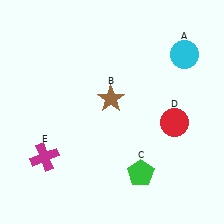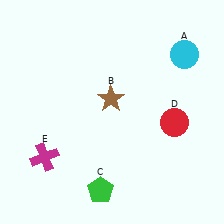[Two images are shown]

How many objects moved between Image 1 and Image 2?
1 object moved between the two images.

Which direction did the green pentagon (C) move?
The green pentagon (C) moved left.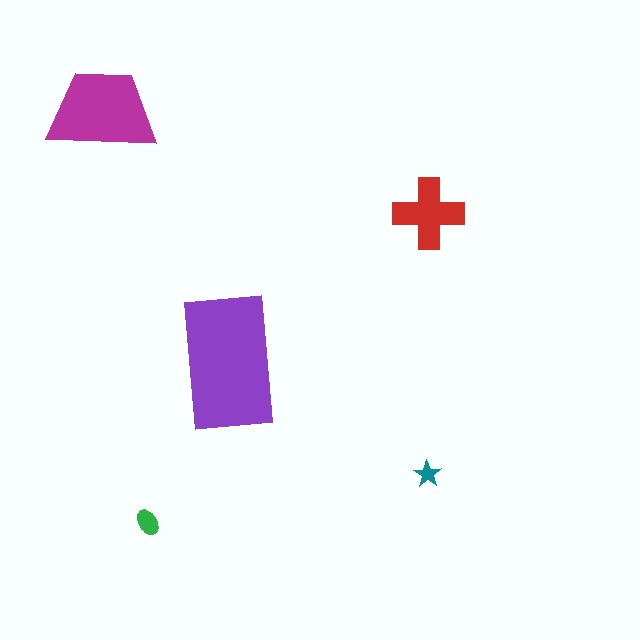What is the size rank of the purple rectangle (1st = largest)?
1st.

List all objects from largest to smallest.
The purple rectangle, the magenta trapezoid, the red cross, the green ellipse, the teal star.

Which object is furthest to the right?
The red cross is rightmost.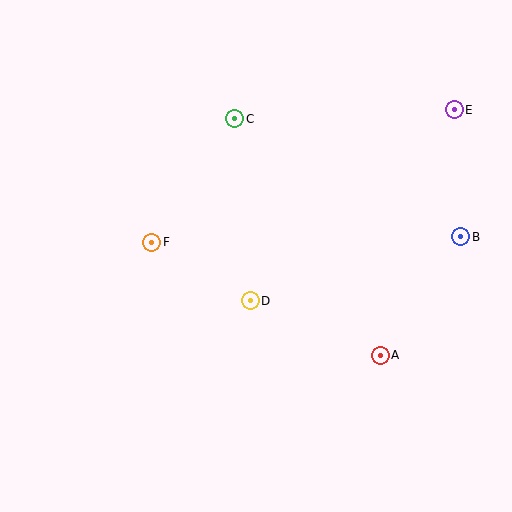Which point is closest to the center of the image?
Point D at (250, 301) is closest to the center.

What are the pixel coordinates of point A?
Point A is at (380, 355).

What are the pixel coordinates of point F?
Point F is at (152, 242).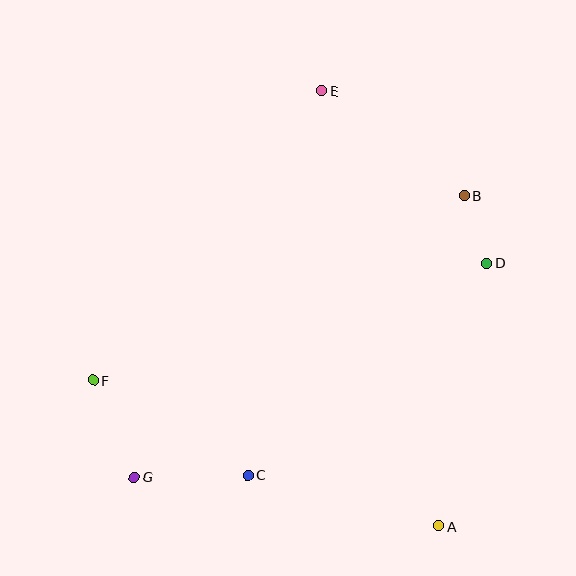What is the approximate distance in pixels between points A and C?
The distance between A and C is approximately 197 pixels.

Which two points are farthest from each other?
Points A and E are farthest from each other.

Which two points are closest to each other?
Points B and D are closest to each other.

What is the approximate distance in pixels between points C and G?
The distance between C and G is approximately 114 pixels.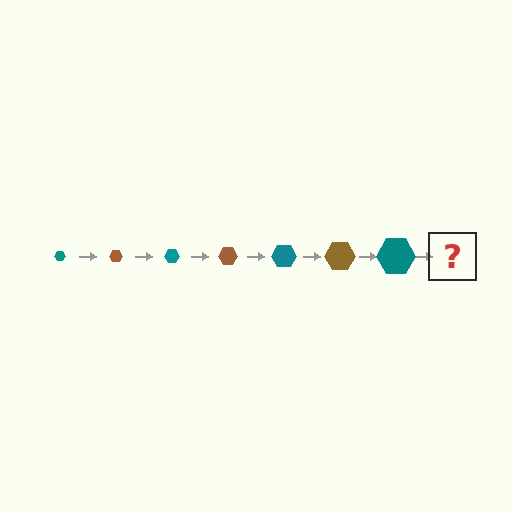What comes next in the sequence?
The next element should be a brown hexagon, larger than the previous one.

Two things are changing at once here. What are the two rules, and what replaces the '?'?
The two rules are that the hexagon grows larger each step and the color cycles through teal and brown. The '?' should be a brown hexagon, larger than the previous one.